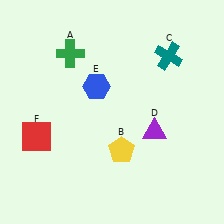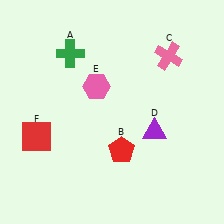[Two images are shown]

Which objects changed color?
B changed from yellow to red. C changed from teal to pink. E changed from blue to pink.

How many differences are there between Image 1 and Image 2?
There are 3 differences between the two images.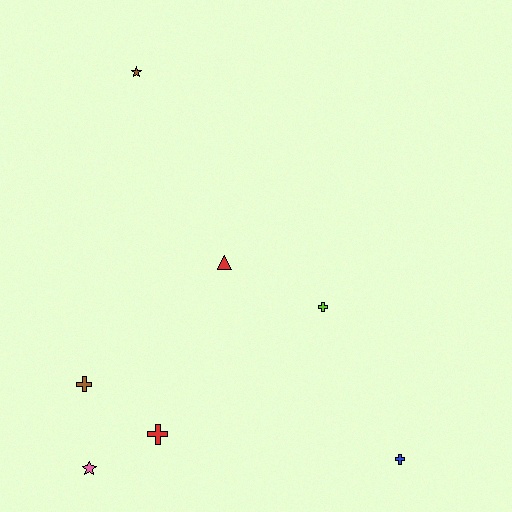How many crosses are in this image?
There are 4 crosses.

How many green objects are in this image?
There are no green objects.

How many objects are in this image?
There are 7 objects.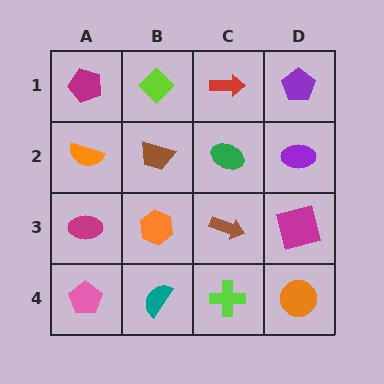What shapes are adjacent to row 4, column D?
A magenta square (row 3, column D), a lime cross (row 4, column C).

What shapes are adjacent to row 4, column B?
An orange hexagon (row 3, column B), a pink pentagon (row 4, column A), a lime cross (row 4, column C).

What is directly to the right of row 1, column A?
A lime diamond.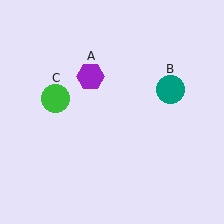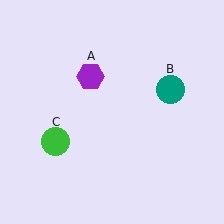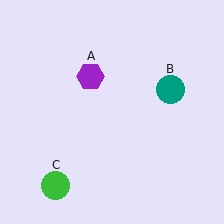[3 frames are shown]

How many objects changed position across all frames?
1 object changed position: green circle (object C).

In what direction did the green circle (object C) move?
The green circle (object C) moved down.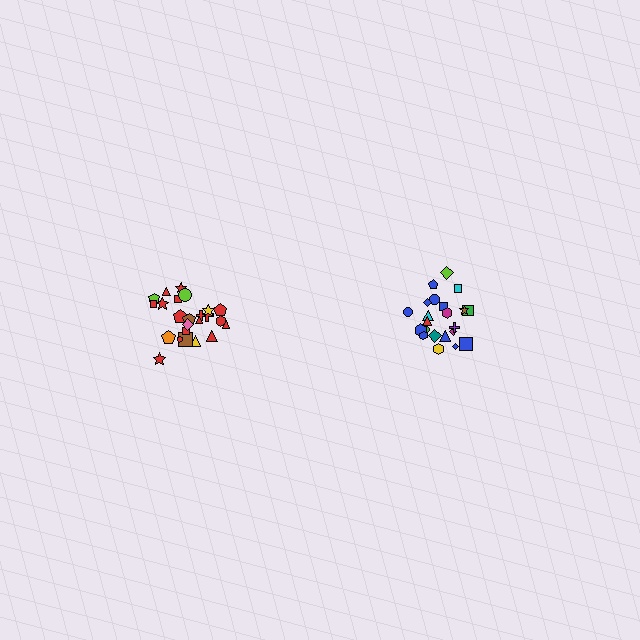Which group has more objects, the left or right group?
The left group.